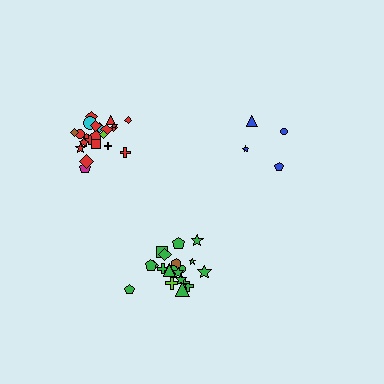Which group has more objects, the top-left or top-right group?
The top-left group.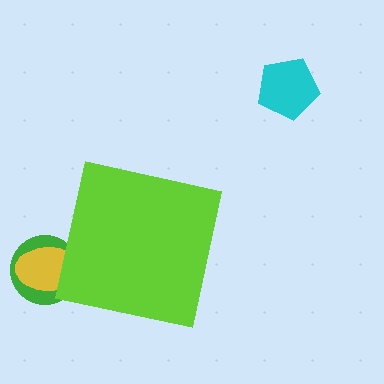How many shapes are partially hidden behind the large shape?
2 shapes are partially hidden.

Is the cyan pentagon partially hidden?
No, the cyan pentagon is fully visible.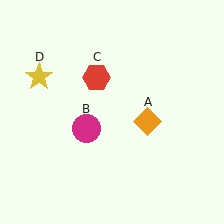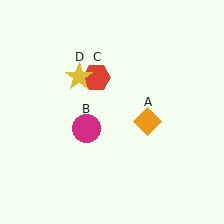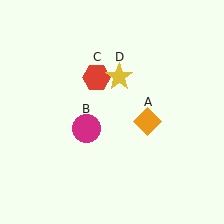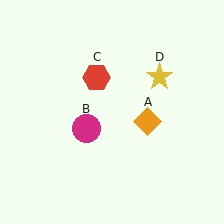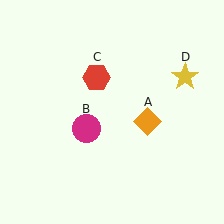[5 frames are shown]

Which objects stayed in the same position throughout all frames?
Orange diamond (object A) and magenta circle (object B) and red hexagon (object C) remained stationary.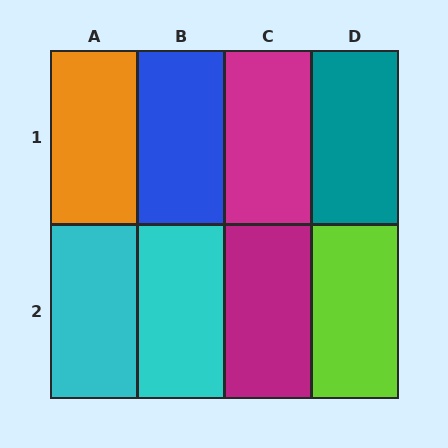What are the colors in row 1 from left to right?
Orange, blue, magenta, teal.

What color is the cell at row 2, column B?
Cyan.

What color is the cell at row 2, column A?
Cyan.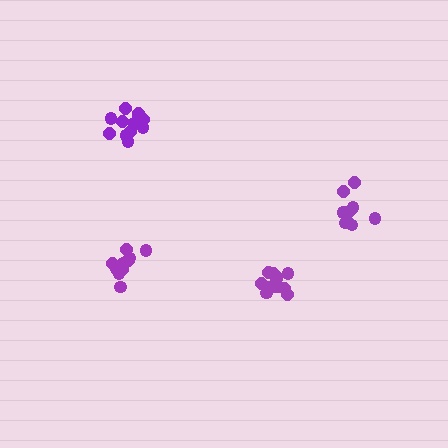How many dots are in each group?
Group 1: 11 dots, Group 2: 12 dots, Group 3: 11 dots, Group 4: 13 dots (47 total).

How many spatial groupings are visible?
There are 4 spatial groupings.